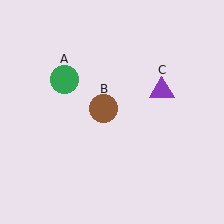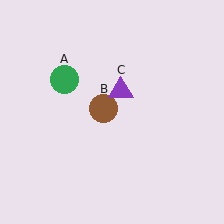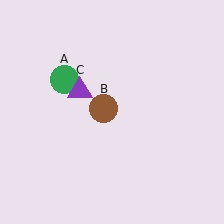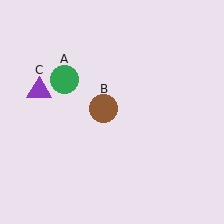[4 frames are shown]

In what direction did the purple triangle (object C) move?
The purple triangle (object C) moved left.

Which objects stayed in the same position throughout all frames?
Green circle (object A) and brown circle (object B) remained stationary.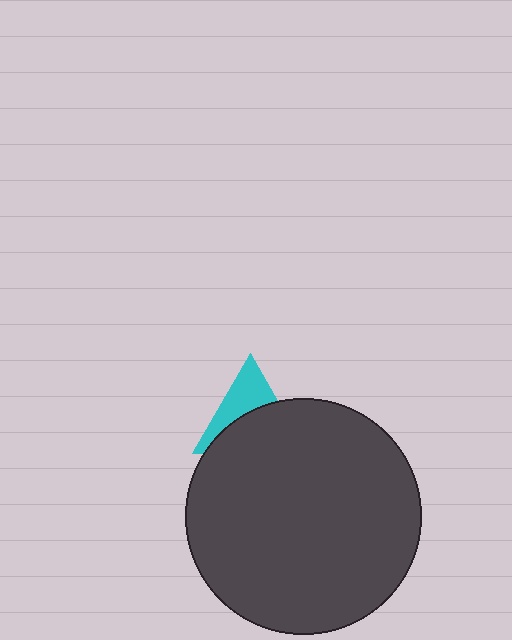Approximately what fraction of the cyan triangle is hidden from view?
Roughly 57% of the cyan triangle is hidden behind the dark gray circle.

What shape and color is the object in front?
The object in front is a dark gray circle.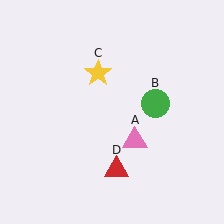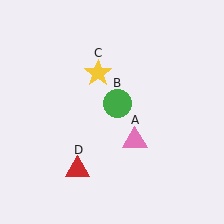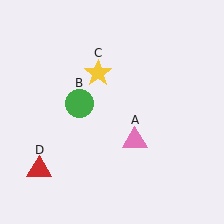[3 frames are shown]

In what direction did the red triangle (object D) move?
The red triangle (object D) moved left.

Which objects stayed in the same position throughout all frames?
Pink triangle (object A) and yellow star (object C) remained stationary.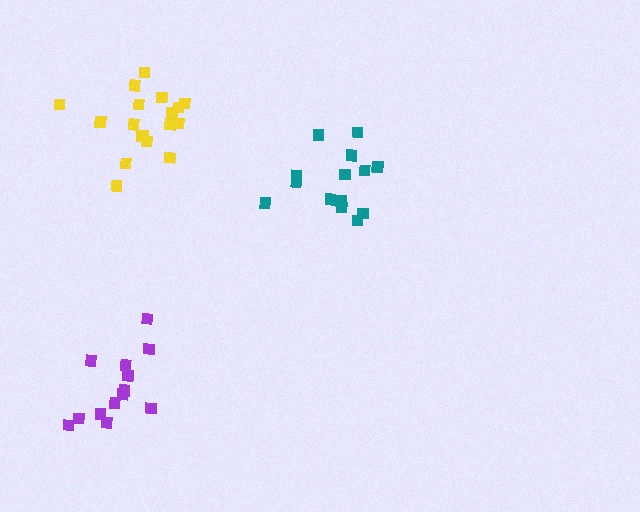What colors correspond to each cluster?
The clusters are colored: teal, yellow, purple.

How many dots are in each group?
Group 1: 14 dots, Group 2: 18 dots, Group 3: 13 dots (45 total).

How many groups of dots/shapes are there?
There are 3 groups.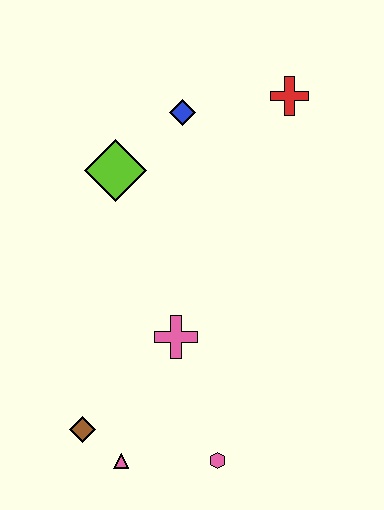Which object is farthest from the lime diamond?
The pink hexagon is farthest from the lime diamond.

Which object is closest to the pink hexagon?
The pink triangle is closest to the pink hexagon.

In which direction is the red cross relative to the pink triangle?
The red cross is above the pink triangle.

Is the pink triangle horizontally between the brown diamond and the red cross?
Yes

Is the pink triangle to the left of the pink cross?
Yes